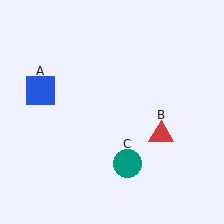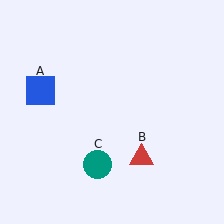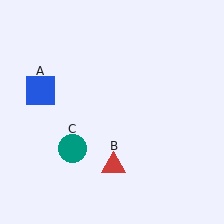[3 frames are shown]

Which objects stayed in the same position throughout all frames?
Blue square (object A) remained stationary.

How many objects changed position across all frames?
2 objects changed position: red triangle (object B), teal circle (object C).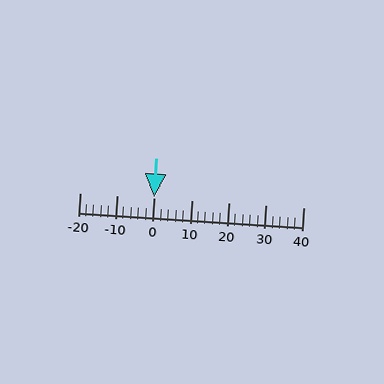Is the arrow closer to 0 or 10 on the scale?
The arrow is closer to 0.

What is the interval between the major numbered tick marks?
The major tick marks are spaced 10 units apart.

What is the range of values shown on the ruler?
The ruler shows values from -20 to 40.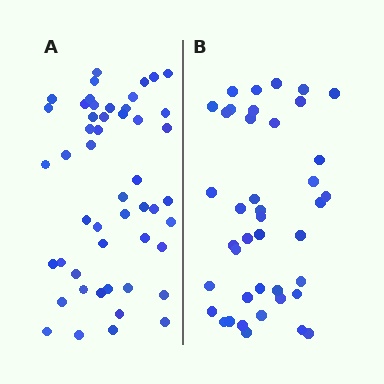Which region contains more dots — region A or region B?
Region A (the left region) has more dots.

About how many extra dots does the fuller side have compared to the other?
Region A has roughly 8 or so more dots than region B.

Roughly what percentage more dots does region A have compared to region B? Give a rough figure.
About 20% more.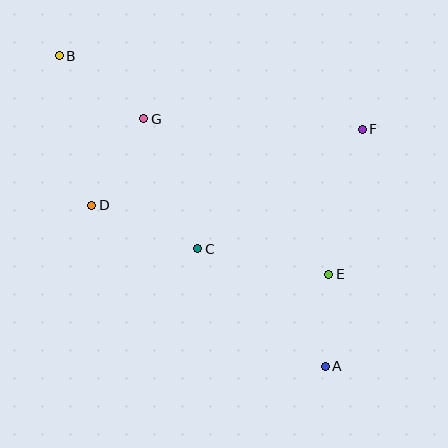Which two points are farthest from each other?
Points A and B are farthest from each other.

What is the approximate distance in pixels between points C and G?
The distance between C and G is approximately 141 pixels.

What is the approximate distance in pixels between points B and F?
The distance between B and F is approximately 312 pixels.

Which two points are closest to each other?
Points A and E are closest to each other.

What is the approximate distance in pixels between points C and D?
The distance between C and D is approximately 115 pixels.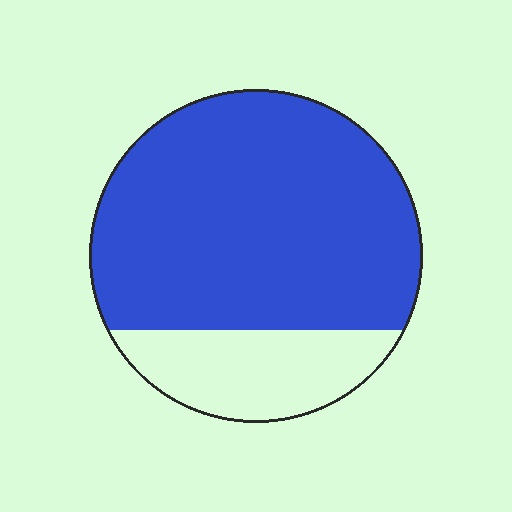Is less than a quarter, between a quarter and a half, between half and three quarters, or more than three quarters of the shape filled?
More than three quarters.